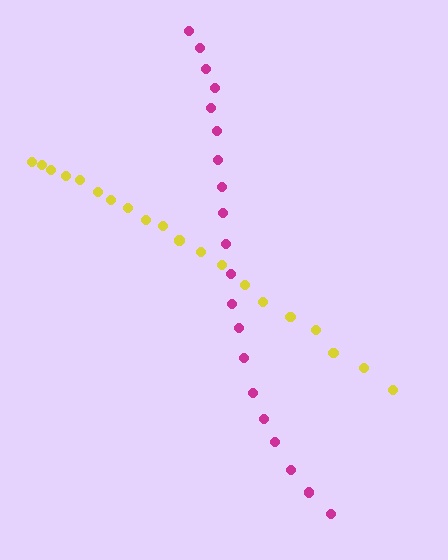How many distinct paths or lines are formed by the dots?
There are 2 distinct paths.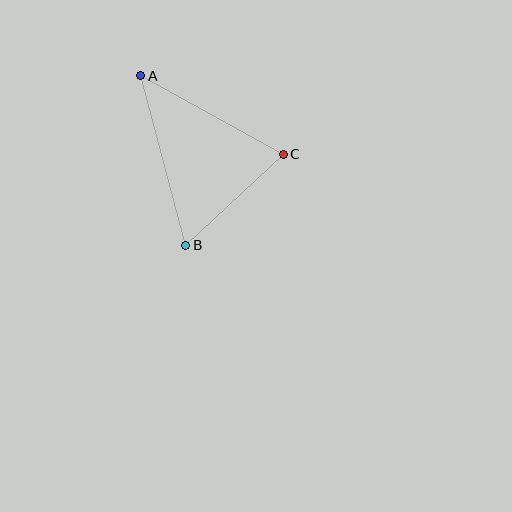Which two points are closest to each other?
Points B and C are closest to each other.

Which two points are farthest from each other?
Points A and B are farthest from each other.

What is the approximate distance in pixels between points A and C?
The distance between A and C is approximately 163 pixels.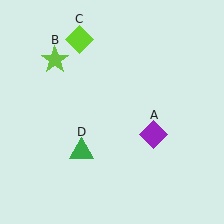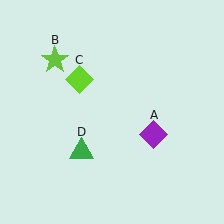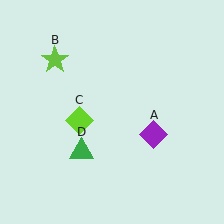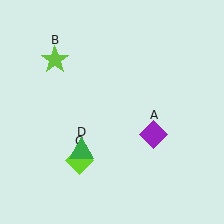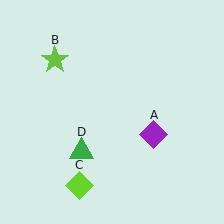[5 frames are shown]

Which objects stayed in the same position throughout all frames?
Purple diamond (object A) and lime star (object B) and green triangle (object D) remained stationary.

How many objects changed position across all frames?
1 object changed position: lime diamond (object C).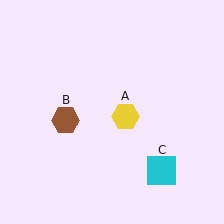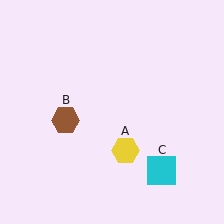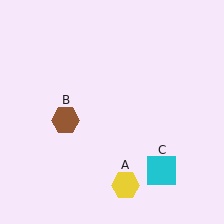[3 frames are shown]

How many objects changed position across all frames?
1 object changed position: yellow hexagon (object A).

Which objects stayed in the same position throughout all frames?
Brown hexagon (object B) and cyan square (object C) remained stationary.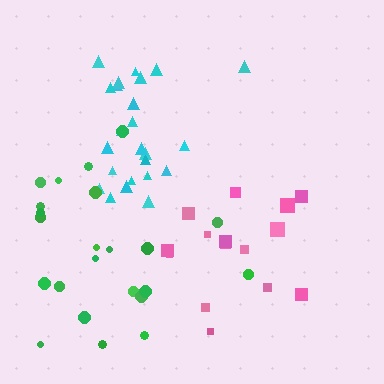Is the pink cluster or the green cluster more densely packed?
Pink.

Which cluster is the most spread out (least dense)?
Green.